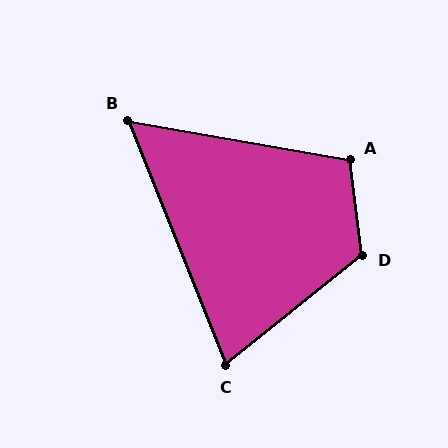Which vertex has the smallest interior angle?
B, at approximately 58 degrees.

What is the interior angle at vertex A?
Approximately 107 degrees (obtuse).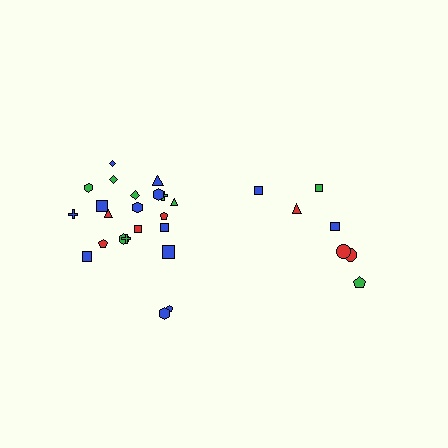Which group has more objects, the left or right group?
The left group.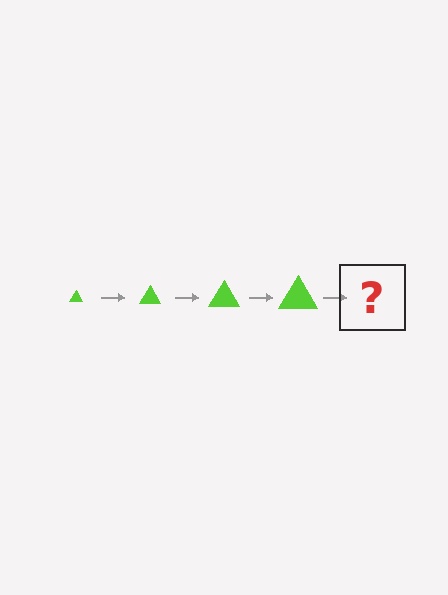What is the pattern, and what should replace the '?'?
The pattern is that the triangle gets progressively larger each step. The '?' should be a lime triangle, larger than the previous one.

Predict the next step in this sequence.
The next step is a lime triangle, larger than the previous one.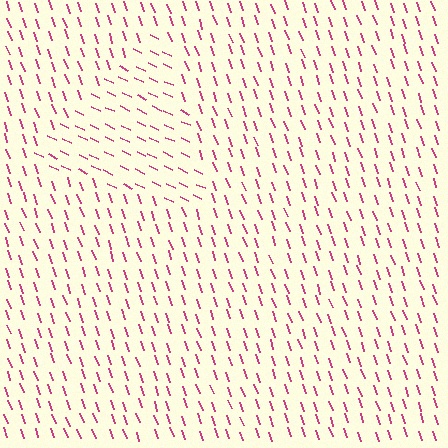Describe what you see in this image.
The image is filled with small magenta line segments. A triangle region in the image has lines oriented differently from the surrounding lines, creating a visible texture boundary.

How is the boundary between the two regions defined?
The boundary is defined purely by a change in line orientation (approximately 45 degrees difference). All lines are the same color and thickness.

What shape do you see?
I see a triangle.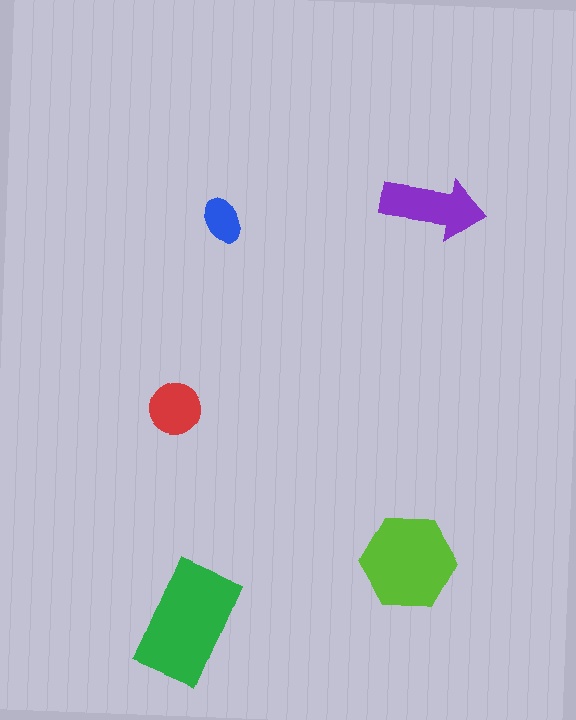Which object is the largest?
The green rectangle.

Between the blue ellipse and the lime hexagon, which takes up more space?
The lime hexagon.